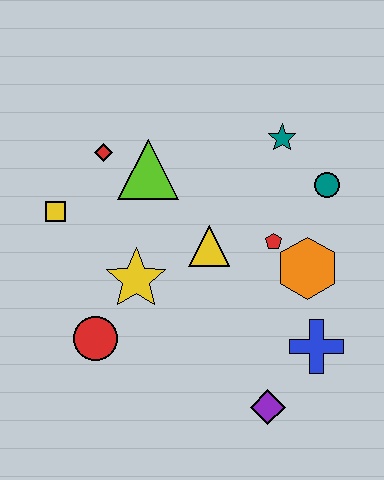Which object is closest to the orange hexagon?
The red pentagon is closest to the orange hexagon.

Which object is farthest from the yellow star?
The teal circle is farthest from the yellow star.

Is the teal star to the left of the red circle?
No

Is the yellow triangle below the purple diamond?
No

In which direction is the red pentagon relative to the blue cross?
The red pentagon is above the blue cross.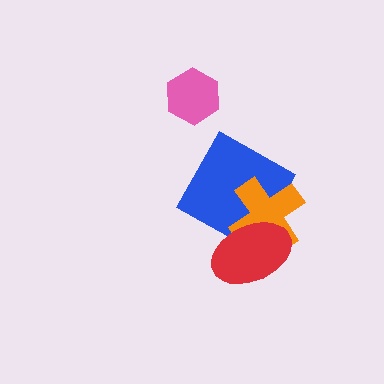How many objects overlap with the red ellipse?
2 objects overlap with the red ellipse.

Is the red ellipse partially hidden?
No, no other shape covers it.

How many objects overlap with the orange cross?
2 objects overlap with the orange cross.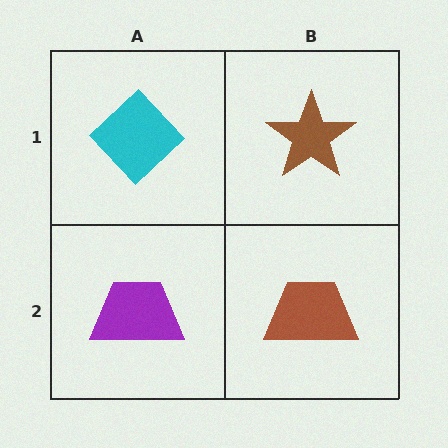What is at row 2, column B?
A brown trapezoid.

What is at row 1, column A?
A cyan diamond.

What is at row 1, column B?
A brown star.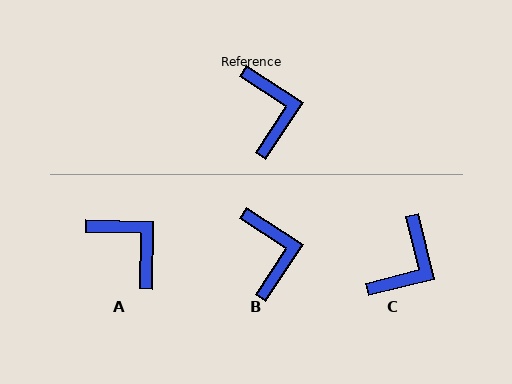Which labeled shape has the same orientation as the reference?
B.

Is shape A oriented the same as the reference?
No, it is off by about 32 degrees.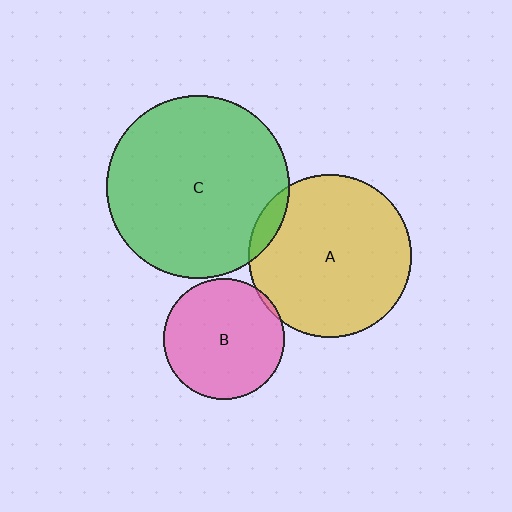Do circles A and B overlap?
Yes.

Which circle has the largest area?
Circle C (green).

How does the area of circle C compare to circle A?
Approximately 1.3 times.